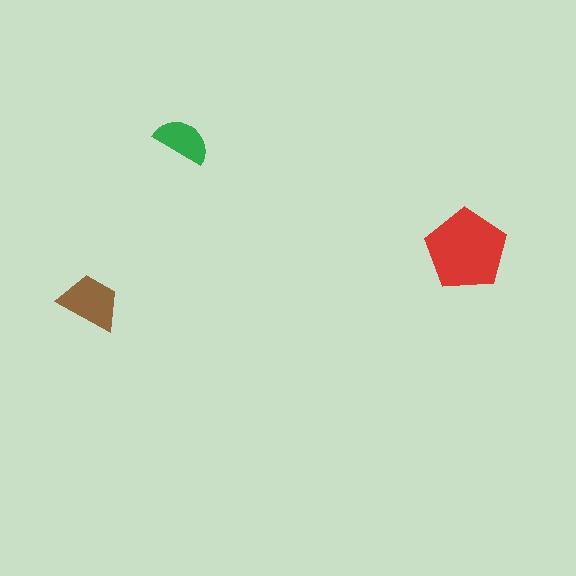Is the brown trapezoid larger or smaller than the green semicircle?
Larger.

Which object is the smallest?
The green semicircle.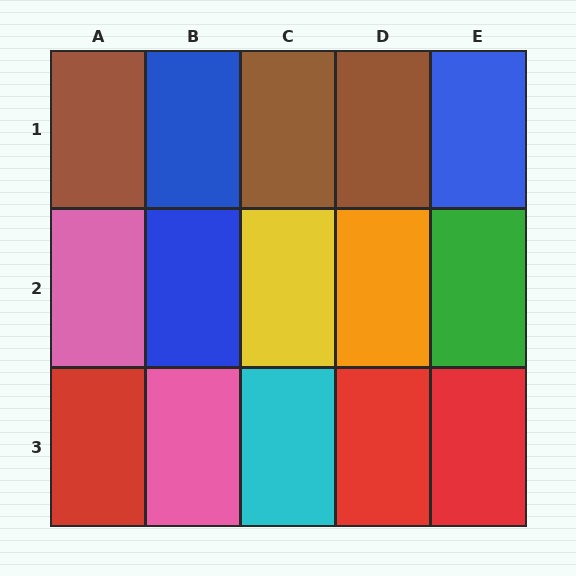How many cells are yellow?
1 cell is yellow.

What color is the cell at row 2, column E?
Green.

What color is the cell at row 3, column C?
Cyan.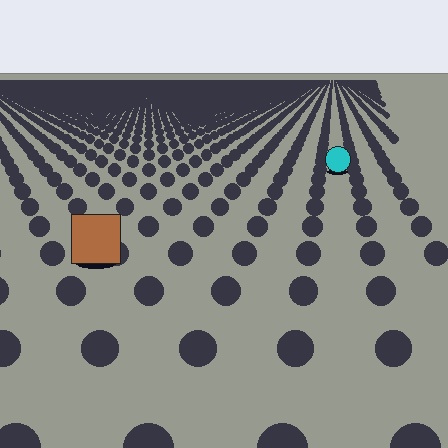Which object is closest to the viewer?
The brown square is closest. The texture marks near it are larger and more spread out.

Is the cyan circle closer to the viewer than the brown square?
No. The brown square is closer — you can tell from the texture gradient: the ground texture is coarser near it.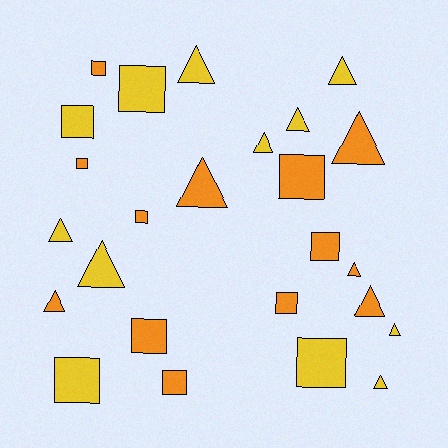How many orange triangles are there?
There are 5 orange triangles.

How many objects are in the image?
There are 25 objects.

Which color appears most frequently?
Orange, with 13 objects.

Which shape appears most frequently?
Triangle, with 13 objects.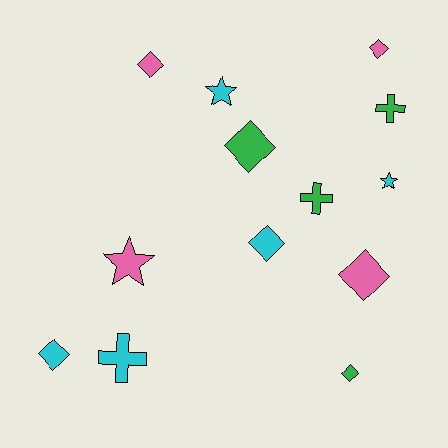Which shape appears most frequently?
Diamond, with 7 objects.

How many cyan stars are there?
There are 2 cyan stars.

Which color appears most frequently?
Cyan, with 5 objects.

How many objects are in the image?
There are 13 objects.